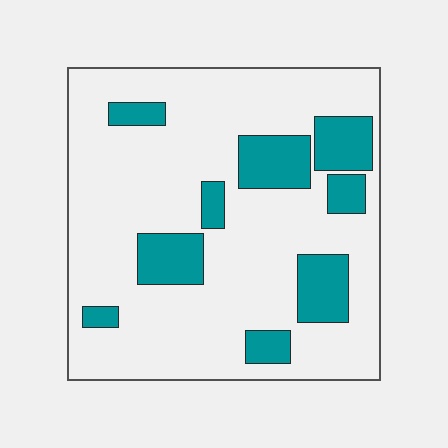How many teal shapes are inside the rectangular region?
9.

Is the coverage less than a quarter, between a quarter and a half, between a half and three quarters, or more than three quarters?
Less than a quarter.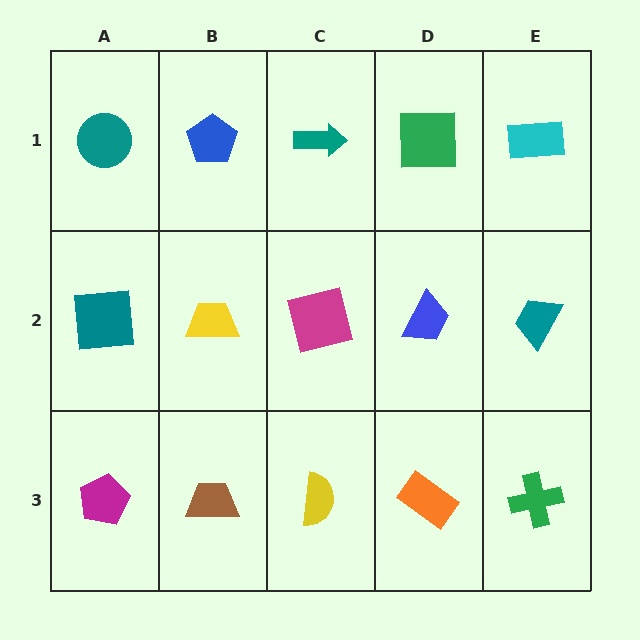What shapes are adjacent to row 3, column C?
A magenta square (row 2, column C), a brown trapezoid (row 3, column B), an orange rectangle (row 3, column D).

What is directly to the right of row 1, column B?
A teal arrow.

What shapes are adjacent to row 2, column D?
A green square (row 1, column D), an orange rectangle (row 3, column D), a magenta square (row 2, column C), a teal trapezoid (row 2, column E).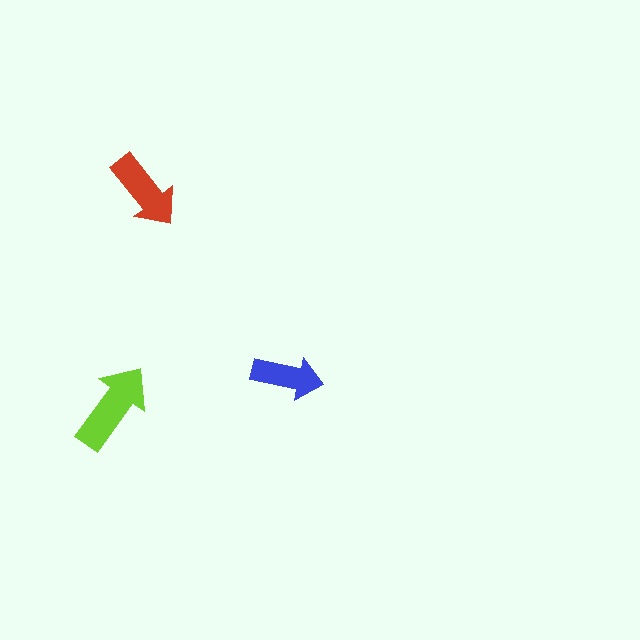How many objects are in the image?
There are 3 objects in the image.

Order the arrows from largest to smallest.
the lime one, the red one, the blue one.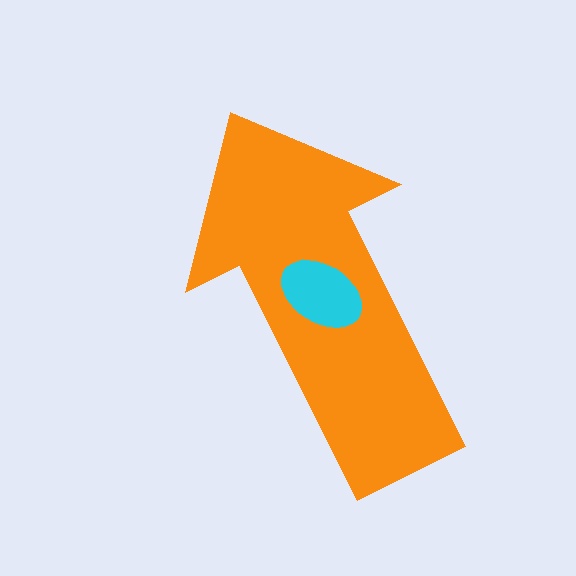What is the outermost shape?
The orange arrow.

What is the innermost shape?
The cyan ellipse.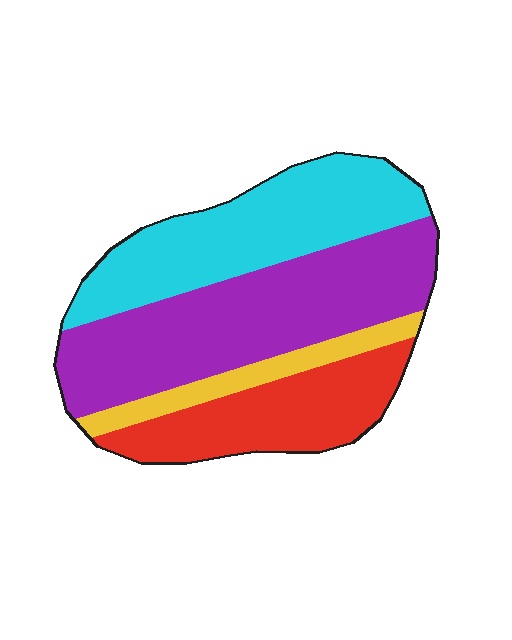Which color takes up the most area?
Purple, at roughly 40%.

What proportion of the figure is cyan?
Cyan takes up about one third (1/3) of the figure.